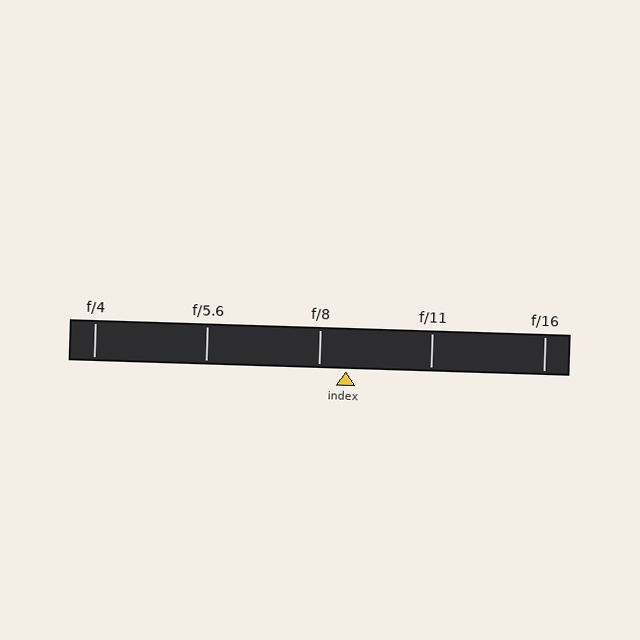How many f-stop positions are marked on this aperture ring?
There are 5 f-stop positions marked.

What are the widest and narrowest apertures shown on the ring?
The widest aperture shown is f/4 and the narrowest is f/16.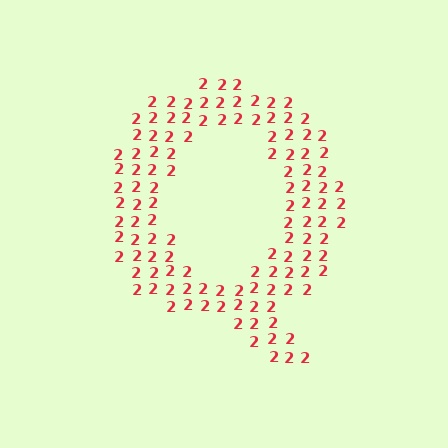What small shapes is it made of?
It is made of small digit 2's.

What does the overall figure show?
The overall figure shows the letter Q.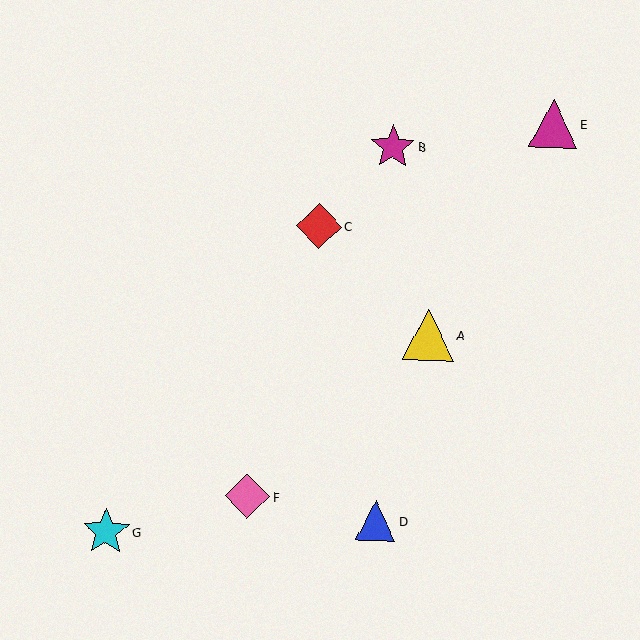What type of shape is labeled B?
Shape B is a magenta star.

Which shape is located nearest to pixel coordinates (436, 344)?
The yellow triangle (labeled A) at (428, 335) is nearest to that location.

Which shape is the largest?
The yellow triangle (labeled A) is the largest.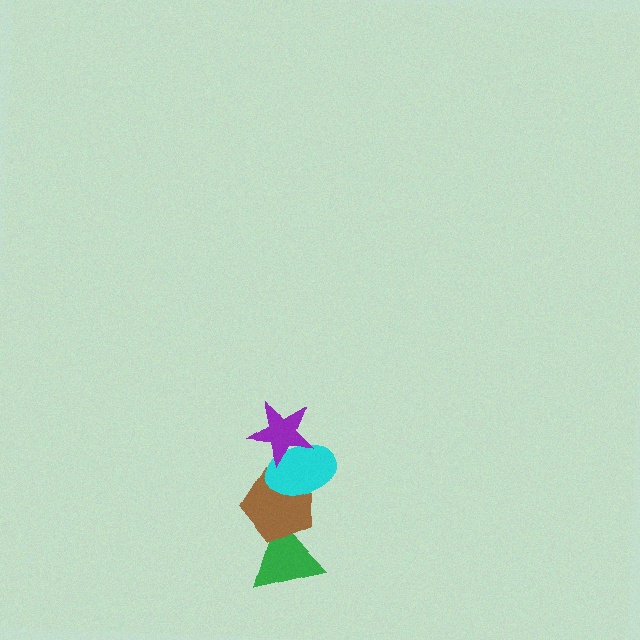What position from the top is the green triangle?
The green triangle is 4th from the top.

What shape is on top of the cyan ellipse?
The purple star is on top of the cyan ellipse.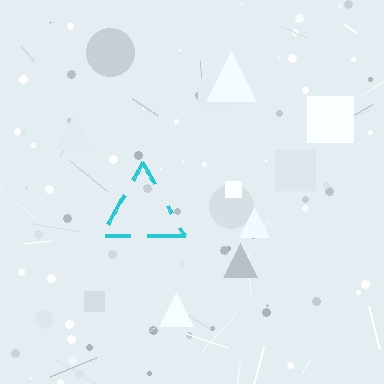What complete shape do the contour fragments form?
The contour fragments form a triangle.